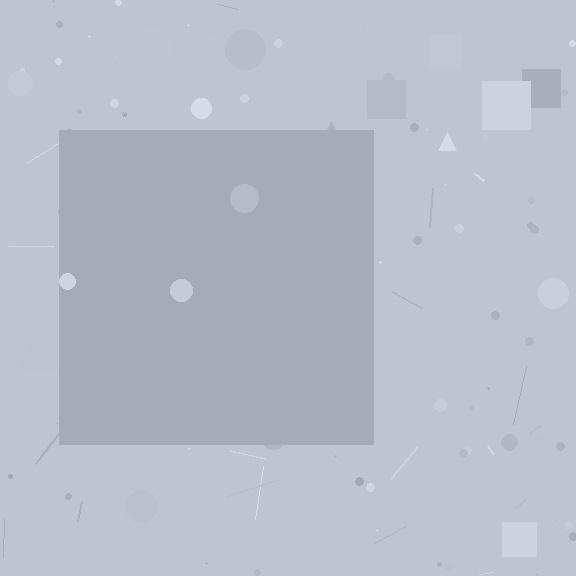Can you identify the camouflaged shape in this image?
The camouflaged shape is a square.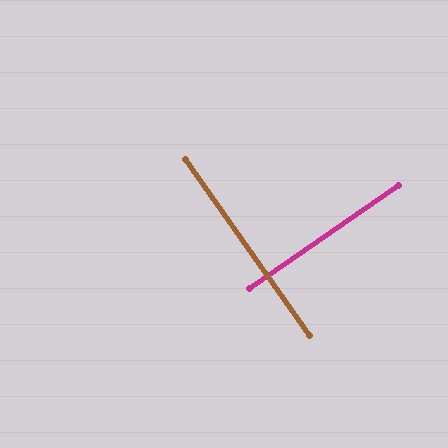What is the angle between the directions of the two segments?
Approximately 90 degrees.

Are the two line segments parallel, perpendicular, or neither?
Perpendicular — they meet at approximately 90°.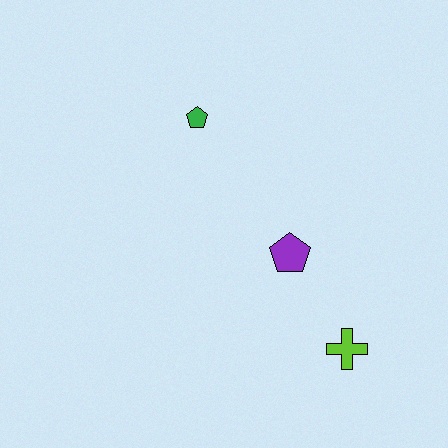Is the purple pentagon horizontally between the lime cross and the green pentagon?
Yes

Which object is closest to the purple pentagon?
The lime cross is closest to the purple pentagon.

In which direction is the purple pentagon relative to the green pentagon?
The purple pentagon is below the green pentagon.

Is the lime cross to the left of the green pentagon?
No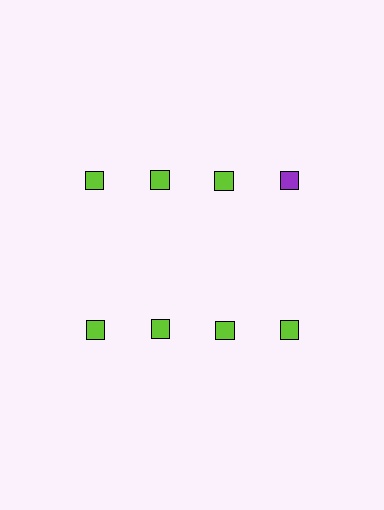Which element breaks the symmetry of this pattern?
The purple square in the top row, second from right column breaks the symmetry. All other shapes are lime squares.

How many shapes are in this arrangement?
There are 8 shapes arranged in a grid pattern.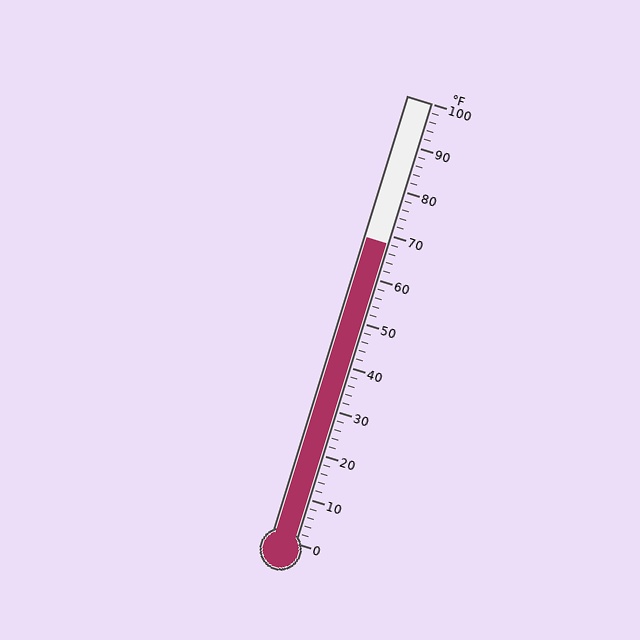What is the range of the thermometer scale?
The thermometer scale ranges from 0°F to 100°F.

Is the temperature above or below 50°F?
The temperature is above 50°F.